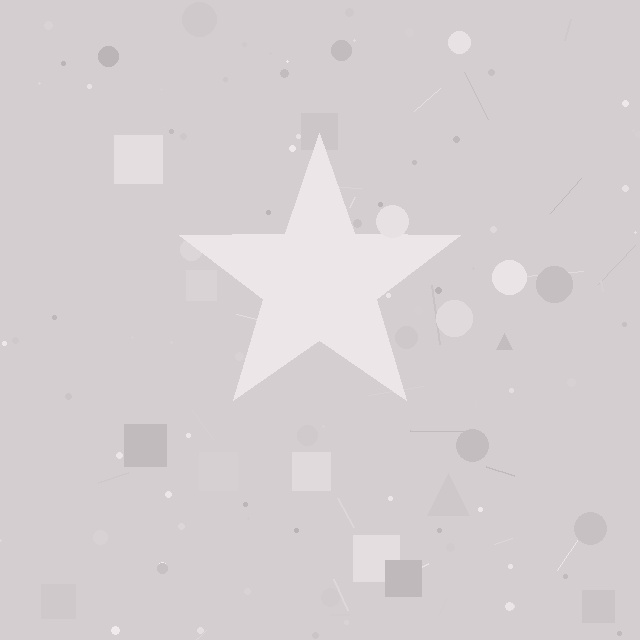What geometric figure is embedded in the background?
A star is embedded in the background.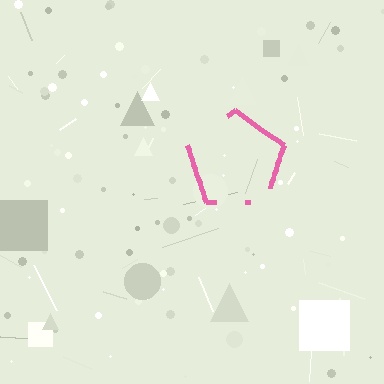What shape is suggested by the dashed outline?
The dashed outline suggests a pentagon.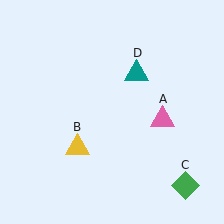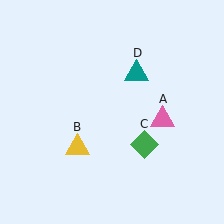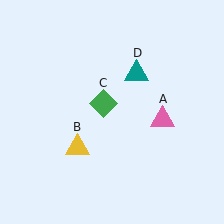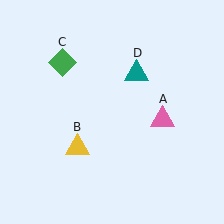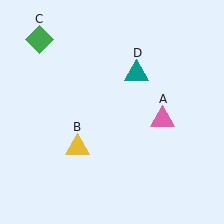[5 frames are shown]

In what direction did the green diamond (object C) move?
The green diamond (object C) moved up and to the left.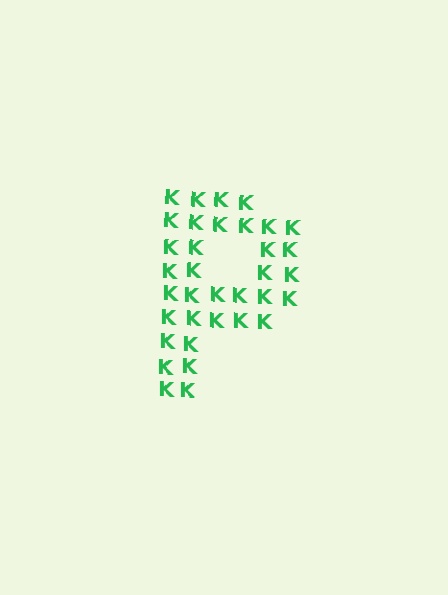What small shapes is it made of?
It is made of small letter K's.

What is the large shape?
The large shape is the letter P.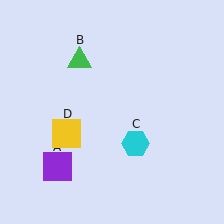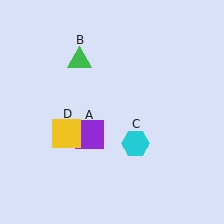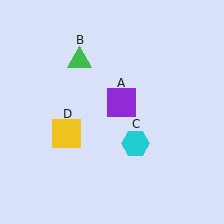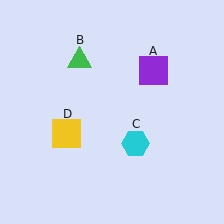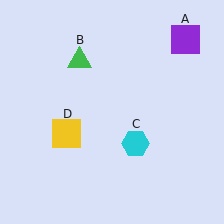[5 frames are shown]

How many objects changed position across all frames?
1 object changed position: purple square (object A).